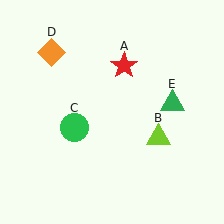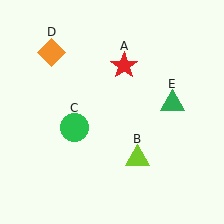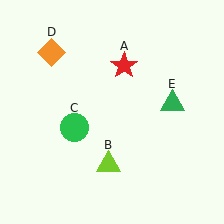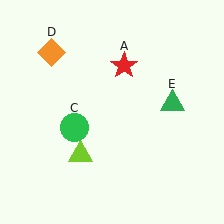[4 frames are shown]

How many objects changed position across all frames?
1 object changed position: lime triangle (object B).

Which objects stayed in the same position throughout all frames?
Red star (object A) and green circle (object C) and orange diamond (object D) and green triangle (object E) remained stationary.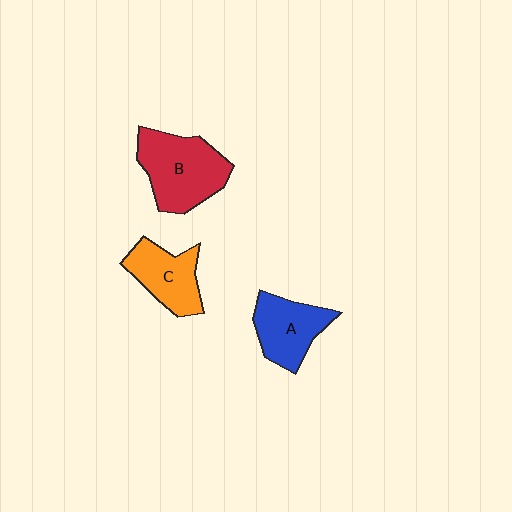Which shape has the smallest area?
Shape C (orange).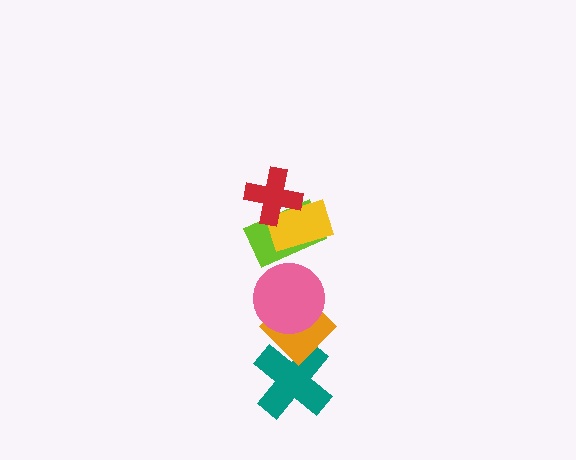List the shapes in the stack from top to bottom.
From top to bottom: the red cross, the yellow rectangle, the lime rectangle, the pink circle, the orange diamond, the teal cross.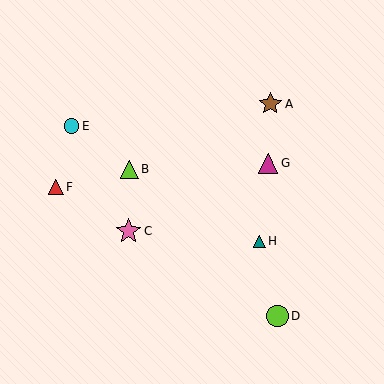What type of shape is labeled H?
Shape H is a teal triangle.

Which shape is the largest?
The pink star (labeled C) is the largest.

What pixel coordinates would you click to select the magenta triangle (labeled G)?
Click at (268, 163) to select the magenta triangle G.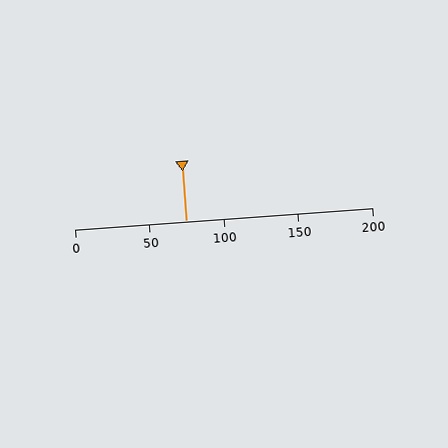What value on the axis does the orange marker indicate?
The marker indicates approximately 75.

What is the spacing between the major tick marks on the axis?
The major ticks are spaced 50 apart.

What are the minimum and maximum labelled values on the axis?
The axis runs from 0 to 200.